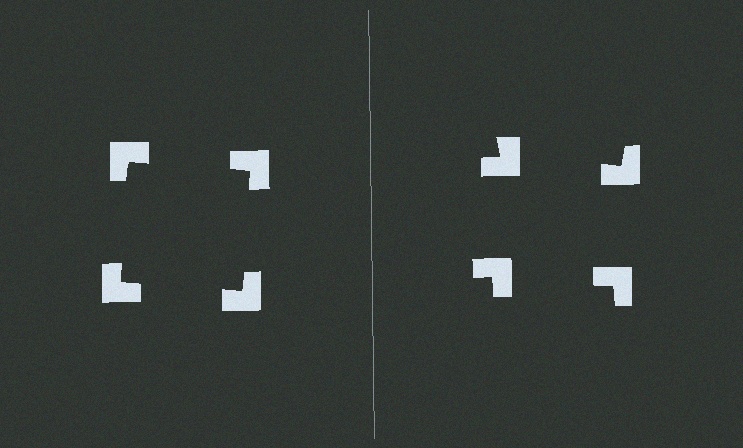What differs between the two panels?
The notched squares are positioned identically on both sides; only the wedge orientations differ. On the left they align to a square; on the right they are misaligned.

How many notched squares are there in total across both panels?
8 — 4 on each side.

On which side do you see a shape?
An illusory square appears on the left side. On the right side the wedge cuts are rotated, so no coherent shape forms.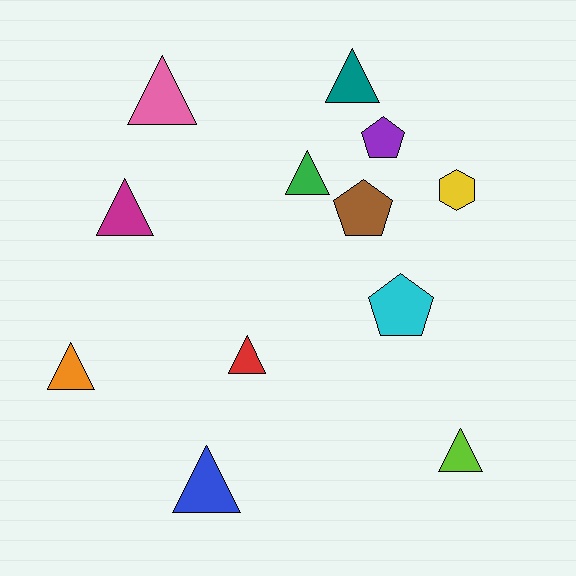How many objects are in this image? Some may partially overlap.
There are 12 objects.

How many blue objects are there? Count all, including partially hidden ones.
There is 1 blue object.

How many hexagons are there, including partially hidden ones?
There is 1 hexagon.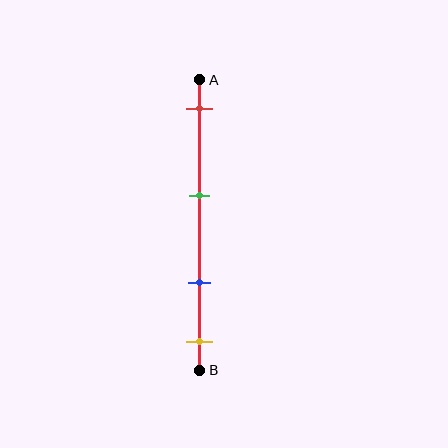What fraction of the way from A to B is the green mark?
The green mark is approximately 40% (0.4) of the way from A to B.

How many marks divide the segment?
There are 4 marks dividing the segment.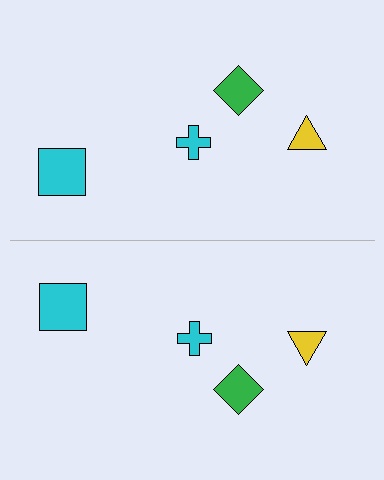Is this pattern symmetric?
Yes, this pattern has bilateral (reflection) symmetry.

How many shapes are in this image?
There are 8 shapes in this image.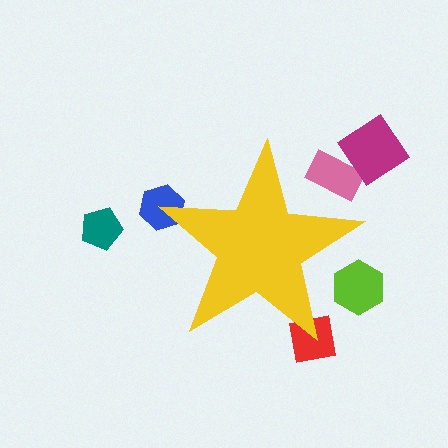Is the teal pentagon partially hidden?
No, the teal pentagon is fully visible.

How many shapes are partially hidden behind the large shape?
4 shapes are partially hidden.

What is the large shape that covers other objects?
A yellow star.